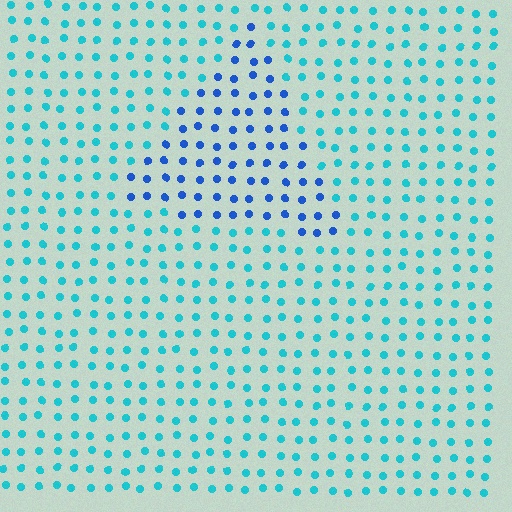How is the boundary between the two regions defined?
The boundary is defined purely by a slight shift in hue (about 37 degrees). Spacing, size, and orientation are identical on both sides.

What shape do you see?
I see a triangle.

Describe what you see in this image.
The image is filled with small cyan elements in a uniform arrangement. A triangle-shaped region is visible where the elements are tinted to a slightly different hue, forming a subtle color boundary.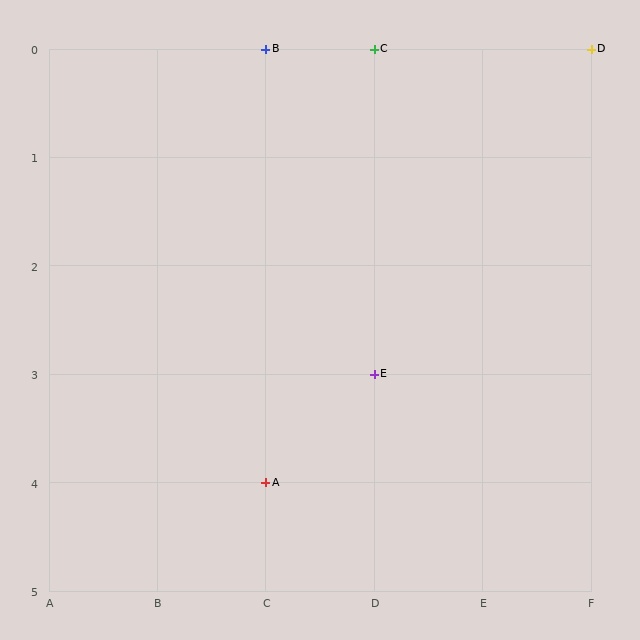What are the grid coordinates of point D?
Point D is at grid coordinates (F, 0).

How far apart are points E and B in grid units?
Points E and B are 1 column and 3 rows apart (about 3.2 grid units diagonally).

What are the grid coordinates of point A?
Point A is at grid coordinates (C, 4).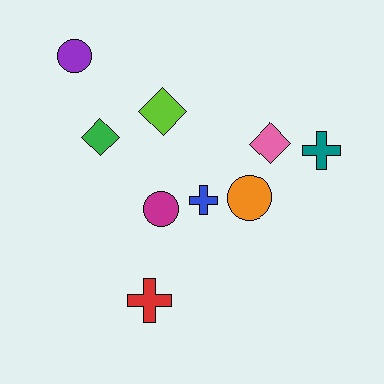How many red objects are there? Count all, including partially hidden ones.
There is 1 red object.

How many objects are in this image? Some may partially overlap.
There are 9 objects.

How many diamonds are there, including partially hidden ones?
There are 3 diamonds.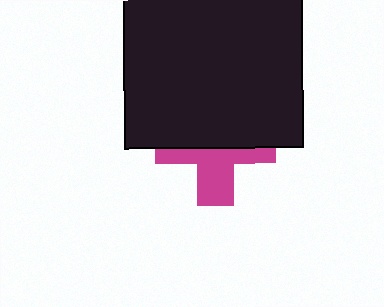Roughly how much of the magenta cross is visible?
A small part of it is visible (roughly 43%).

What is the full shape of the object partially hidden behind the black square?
The partially hidden object is a magenta cross.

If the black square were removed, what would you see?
You would see the complete magenta cross.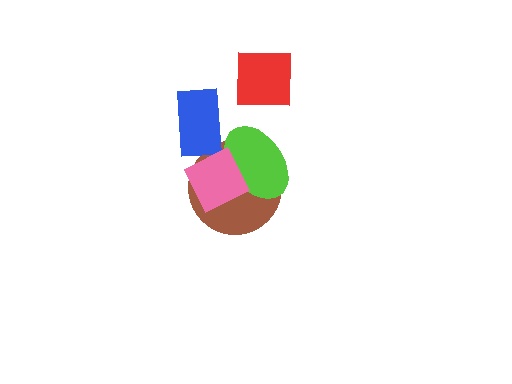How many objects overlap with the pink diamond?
3 objects overlap with the pink diamond.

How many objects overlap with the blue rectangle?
1 object overlaps with the blue rectangle.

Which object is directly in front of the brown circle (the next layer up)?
The lime ellipse is directly in front of the brown circle.